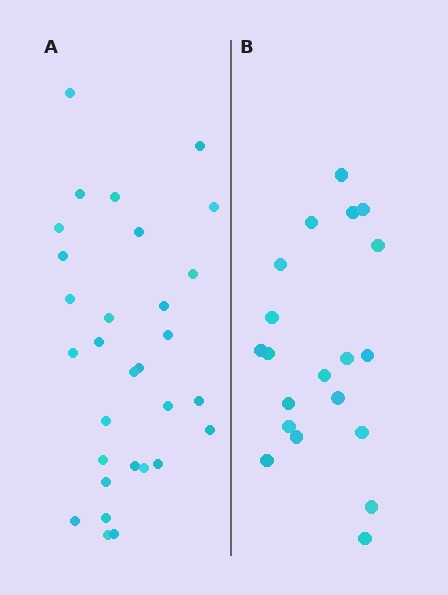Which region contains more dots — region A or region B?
Region A (the left region) has more dots.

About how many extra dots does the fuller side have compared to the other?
Region A has roughly 10 or so more dots than region B.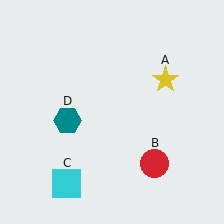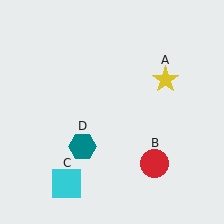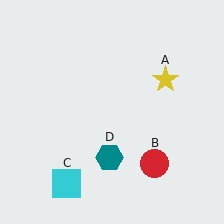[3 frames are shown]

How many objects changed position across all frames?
1 object changed position: teal hexagon (object D).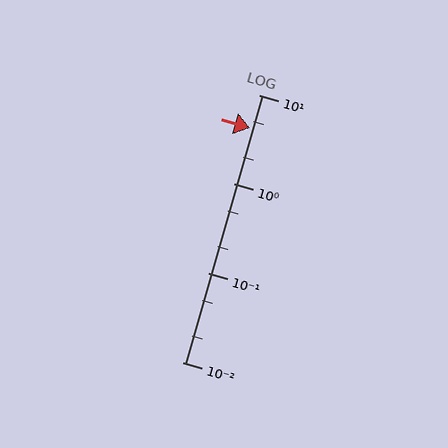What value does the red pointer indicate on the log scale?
The pointer indicates approximately 4.2.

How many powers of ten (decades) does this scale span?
The scale spans 3 decades, from 0.01 to 10.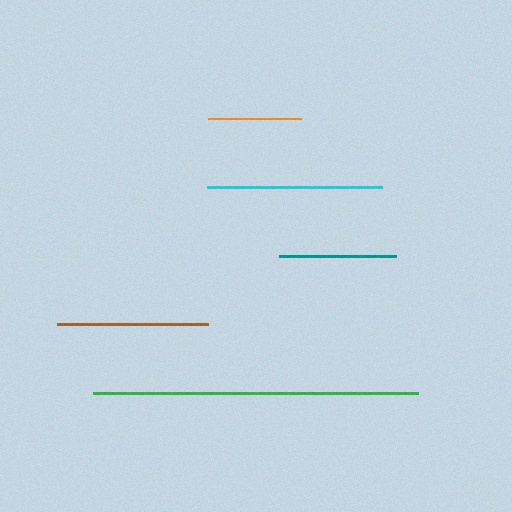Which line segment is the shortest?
The orange line is the shortest at approximately 93 pixels.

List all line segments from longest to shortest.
From longest to shortest: green, cyan, brown, teal, orange.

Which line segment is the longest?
The green line is the longest at approximately 324 pixels.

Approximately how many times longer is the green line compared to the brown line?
The green line is approximately 2.1 times the length of the brown line.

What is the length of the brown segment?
The brown segment is approximately 152 pixels long.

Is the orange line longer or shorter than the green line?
The green line is longer than the orange line.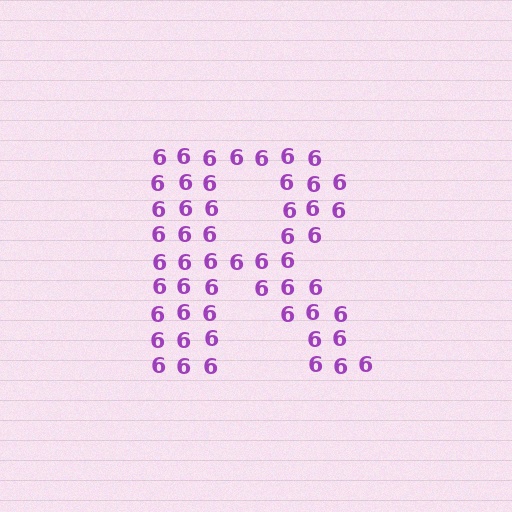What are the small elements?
The small elements are digit 6's.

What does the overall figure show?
The overall figure shows the letter R.